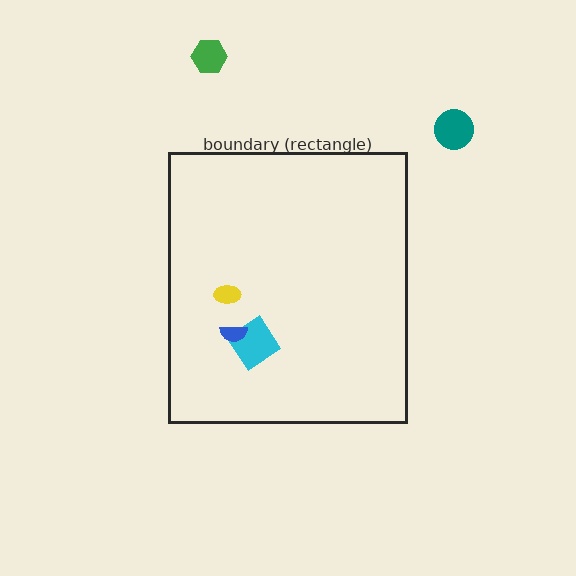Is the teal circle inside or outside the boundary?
Outside.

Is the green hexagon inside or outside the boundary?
Outside.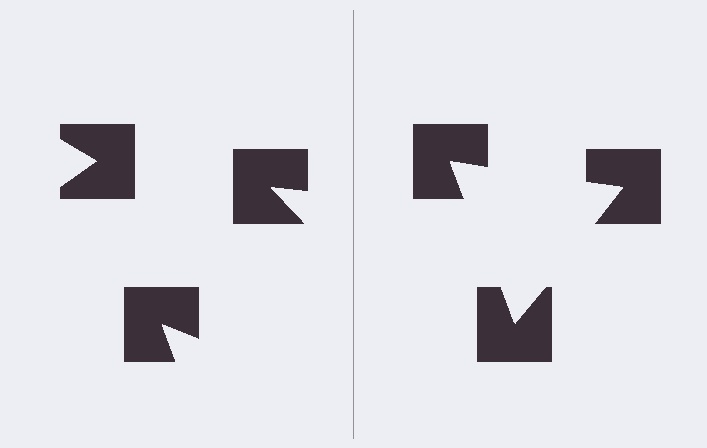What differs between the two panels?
The notched squares are positioned identically on both sides; only the wedge orientations differ. On the right they align to a triangle; on the left they are misaligned.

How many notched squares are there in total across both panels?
6 — 3 on each side.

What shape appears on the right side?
An illusory triangle.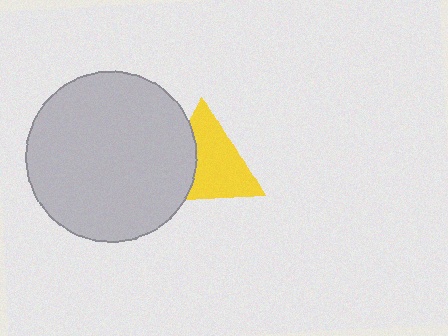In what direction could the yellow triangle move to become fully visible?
The yellow triangle could move right. That would shift it out from behind the light gray circle entirely.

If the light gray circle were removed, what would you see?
You would see the complete yellow triangle.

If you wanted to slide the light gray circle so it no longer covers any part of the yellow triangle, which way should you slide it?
Slide it left — that is the most direct way to separate the two shapes.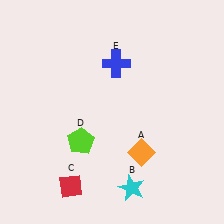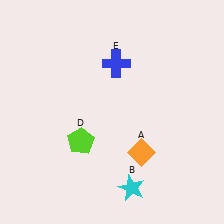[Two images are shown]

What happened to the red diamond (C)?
The red diamond (C) was removed in Image 2. It was in the bottom-left area of Image 1.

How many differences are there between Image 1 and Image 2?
There is 1 difference between the two images.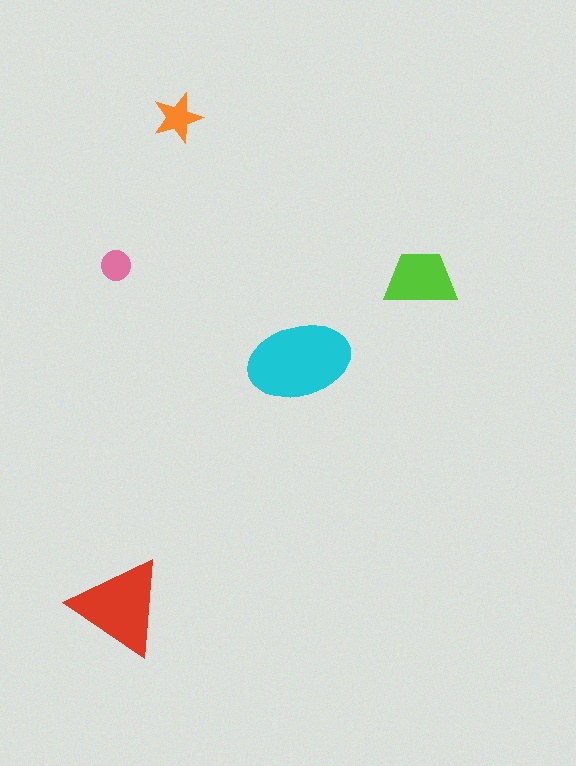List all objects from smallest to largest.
The pink circle, the orange star, the lime trapezoid, the red triangle, the cyan ellipse.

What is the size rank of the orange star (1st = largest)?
4th.